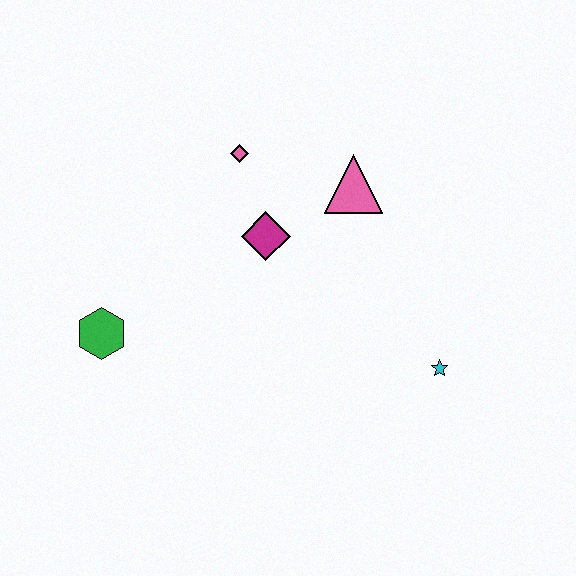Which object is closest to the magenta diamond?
The pink diamond is closest to the magenta diamond.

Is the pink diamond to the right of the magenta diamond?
No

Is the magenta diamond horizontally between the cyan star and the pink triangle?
No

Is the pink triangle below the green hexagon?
No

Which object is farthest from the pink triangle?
The green hexagon is farthest from the pink triangle.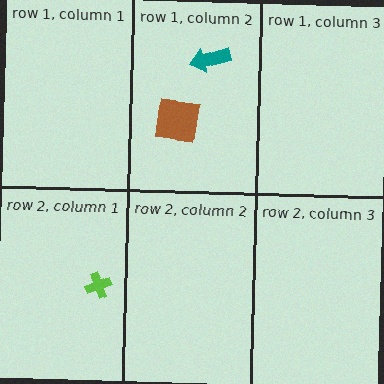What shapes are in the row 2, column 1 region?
The lime cross.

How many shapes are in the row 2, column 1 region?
1.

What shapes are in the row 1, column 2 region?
The teal arrow, the brown square.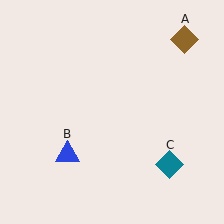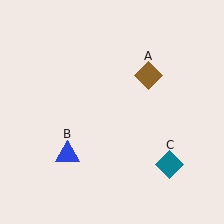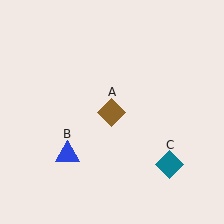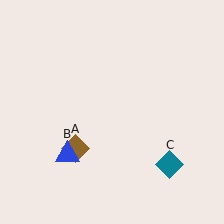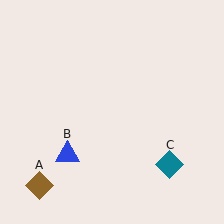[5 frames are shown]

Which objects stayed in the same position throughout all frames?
Blue triangle (object B) and teal diamond (object C) remained stationary.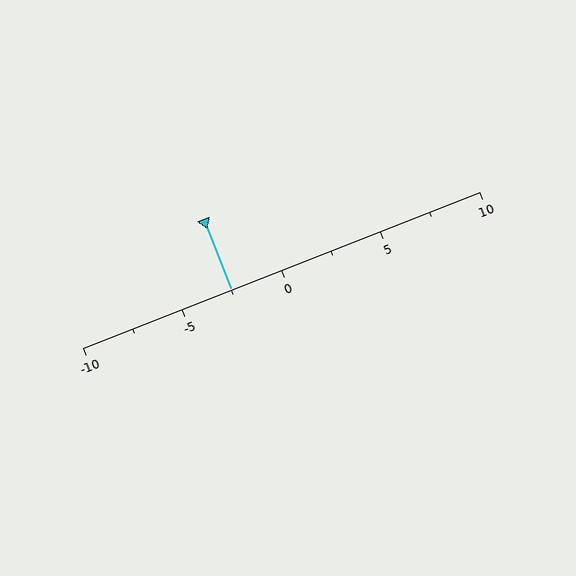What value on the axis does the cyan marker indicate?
The marker indicates approximately -2.5.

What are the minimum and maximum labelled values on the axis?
The axis runs from -10 to 10.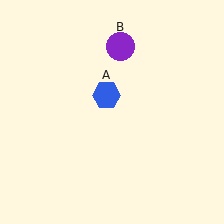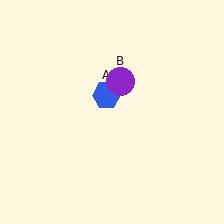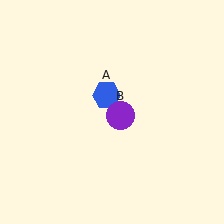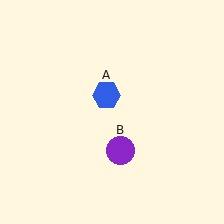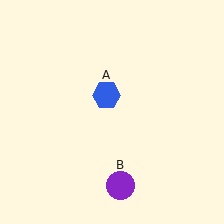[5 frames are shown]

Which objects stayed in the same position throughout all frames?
Blue hexagon (object A) remained stationary.